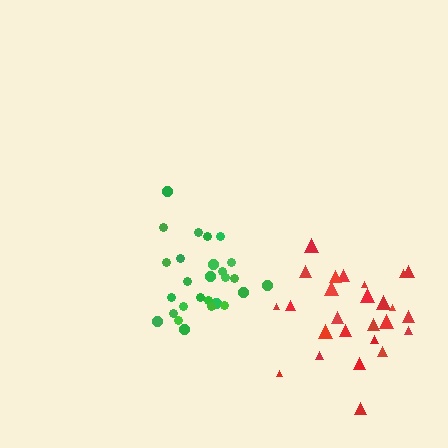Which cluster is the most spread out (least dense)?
Red.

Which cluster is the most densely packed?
Green.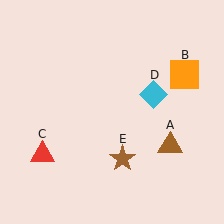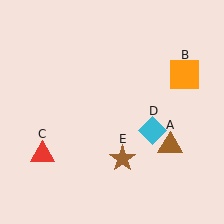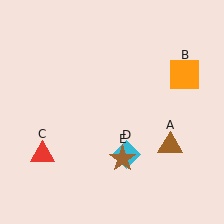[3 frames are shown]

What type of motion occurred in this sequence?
The cyan diamond (object D) rotated clockwise around the center of the scene.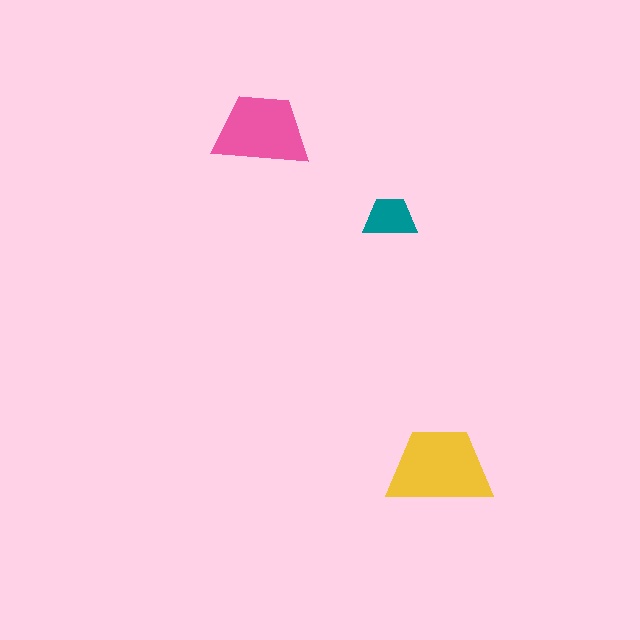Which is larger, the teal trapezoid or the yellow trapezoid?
The yellow one.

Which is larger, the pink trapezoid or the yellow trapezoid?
The yellow one.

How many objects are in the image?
There are 3 objects in the image.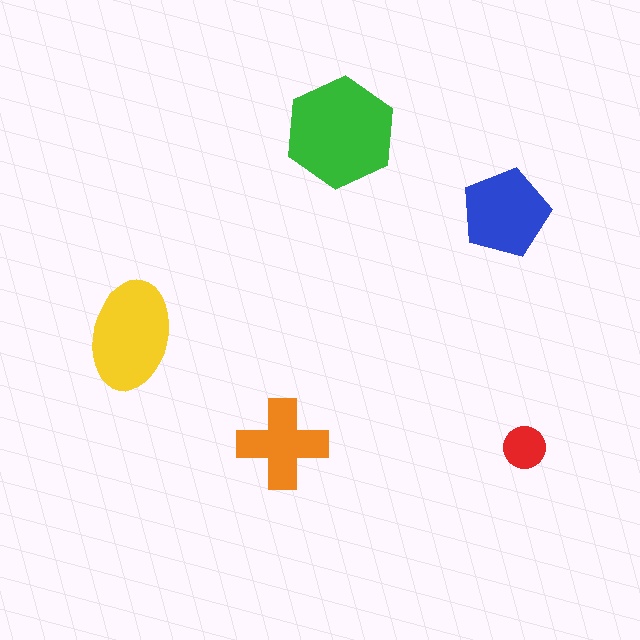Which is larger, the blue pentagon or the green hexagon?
The green hexagon.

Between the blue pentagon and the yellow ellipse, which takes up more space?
The yellow ellipse.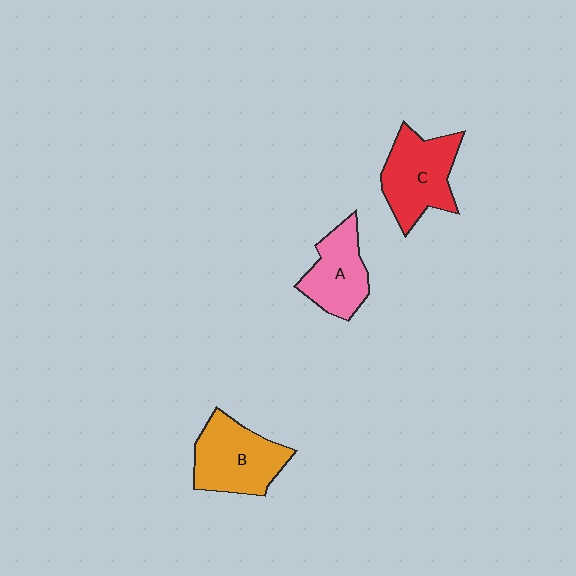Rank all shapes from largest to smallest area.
From largest to smallest: B (orange), C (red), A (pink).